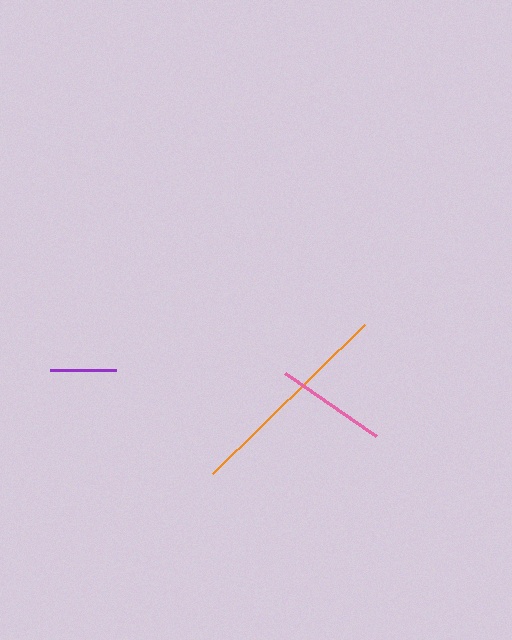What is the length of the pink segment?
The pink segment is approximately 111 pixels long.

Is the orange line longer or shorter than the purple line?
The orange line is longer than the purple line.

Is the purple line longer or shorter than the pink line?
The pink line is longer than the purple line.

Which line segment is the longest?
The orange line is the longest at approximately 213 pixels.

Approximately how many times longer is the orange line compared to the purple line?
The orange line is approximately 3.2 times the length of the purple line.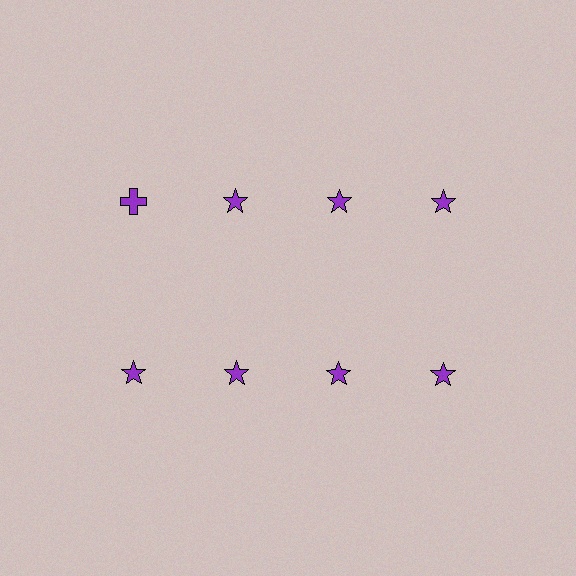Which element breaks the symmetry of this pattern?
The purple cross in the top row, leftmost column breaks the symmetry. All other shapes are purple stars.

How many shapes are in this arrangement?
There are 8 shapes arranged in a grid pattern.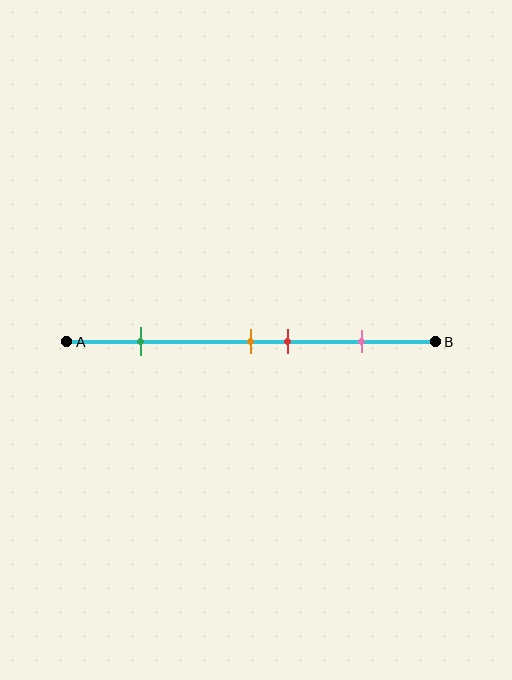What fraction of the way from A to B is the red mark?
The red mark is approximately 60% (0.6) of the way from A to B.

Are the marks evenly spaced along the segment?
No, the marks are not evenly spaced.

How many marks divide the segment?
There are 4 marks dividing the segment.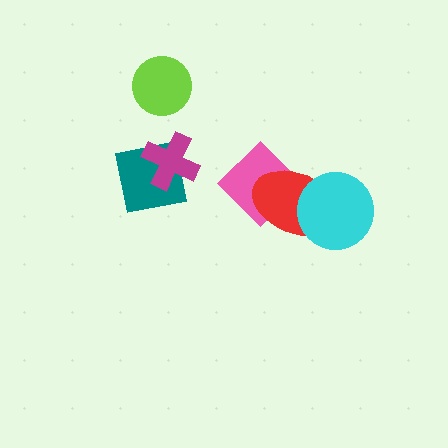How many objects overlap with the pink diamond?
1 object overlaps with the pink diamond.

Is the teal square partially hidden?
Yes, it is partially covered by another shape.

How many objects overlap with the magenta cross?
1 object overlaps with the magenta cross.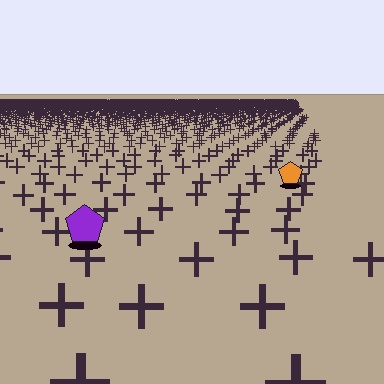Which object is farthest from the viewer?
The orange pentagon is farthest from the viewer. It appears smaller and the ground texture around it is denser.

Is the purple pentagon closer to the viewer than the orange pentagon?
Yes. The purple pentagon is closer — you can tell from the texture gradient: the ground texture is coarser near it.